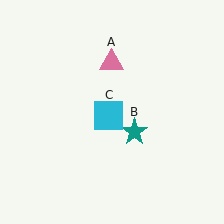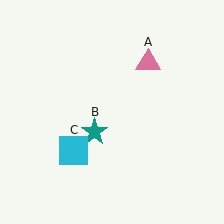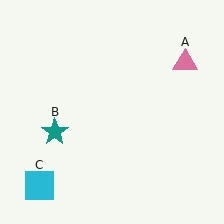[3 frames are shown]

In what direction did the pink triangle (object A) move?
The pink triangle (object A) moved right.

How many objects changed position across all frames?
3 objects changed position: pink triangle (object A), teal star (object B), cyan square (object C).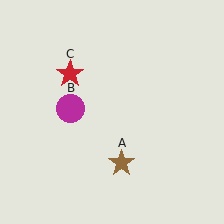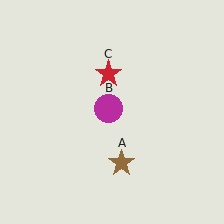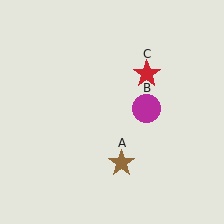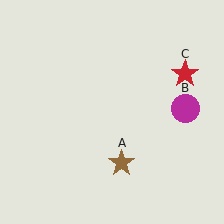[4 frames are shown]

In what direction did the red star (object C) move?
The red star (object C) moved right.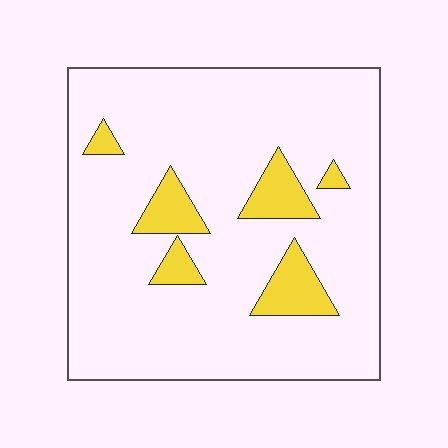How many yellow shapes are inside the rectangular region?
6.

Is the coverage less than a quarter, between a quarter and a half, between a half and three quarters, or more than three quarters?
Less than a quarter.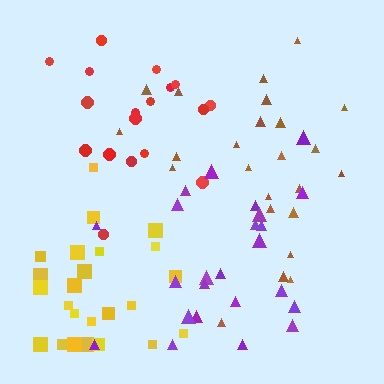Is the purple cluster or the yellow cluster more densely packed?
Yellow.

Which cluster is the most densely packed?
Yellow.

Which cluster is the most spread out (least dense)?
Purple.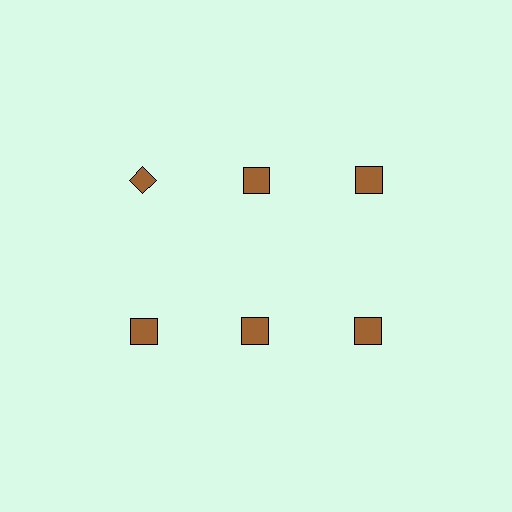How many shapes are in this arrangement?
There are 6 shapes arranged in a grid pattern.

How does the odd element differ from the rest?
It has a different shape: diamond instead of square.